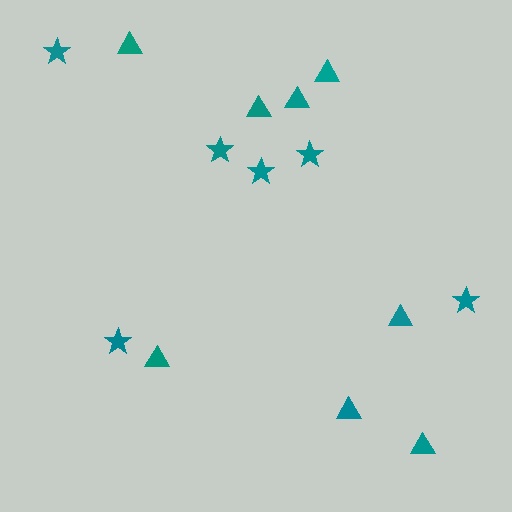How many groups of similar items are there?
There are 2 groups: one group of stars (6) and one group of triangles (8).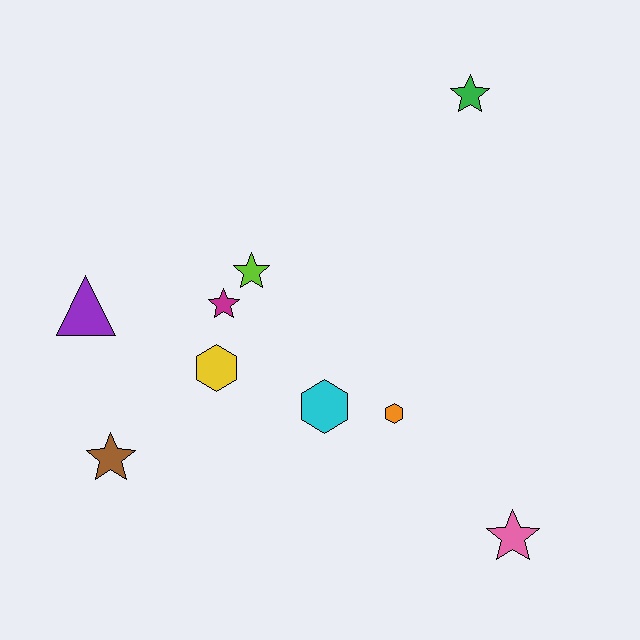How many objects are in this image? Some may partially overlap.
There are 9 objects.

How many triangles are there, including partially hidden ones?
There is 1 triangle.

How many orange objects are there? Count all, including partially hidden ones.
There is 1 orange object.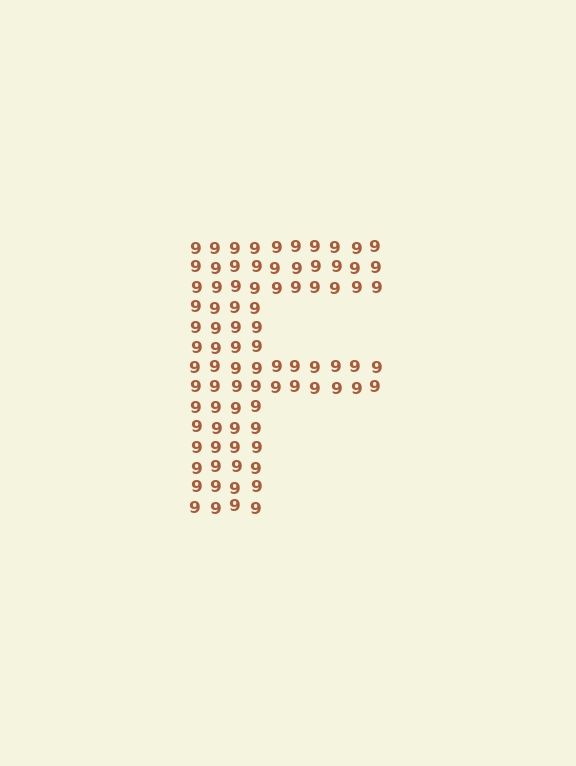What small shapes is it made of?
It is made of small digit 9's.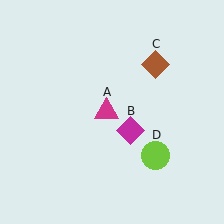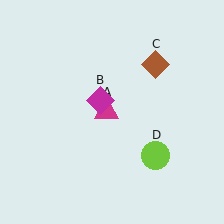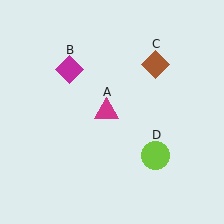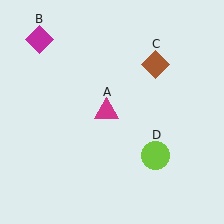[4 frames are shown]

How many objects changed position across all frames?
1 object changed position: magenta diamond (object B).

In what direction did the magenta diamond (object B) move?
The magenta diamond (object B) moved up and to the left.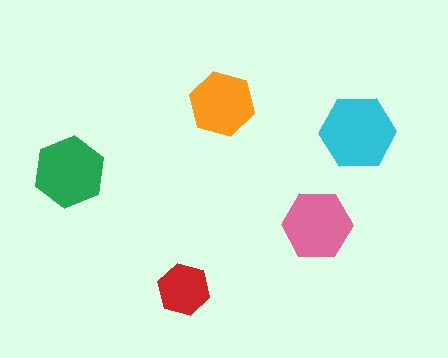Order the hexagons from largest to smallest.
the cyan one, the green one, the pink one, the orange one, the red one.